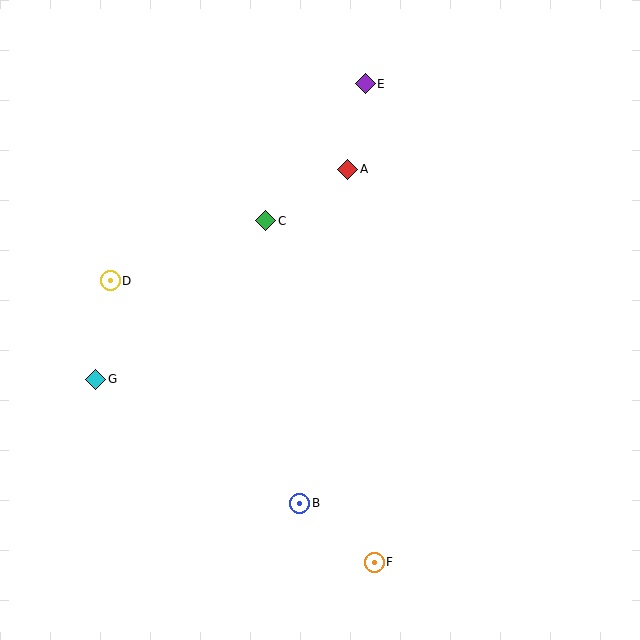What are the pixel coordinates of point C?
Point C is at (266, 221).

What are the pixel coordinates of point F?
Point F is at (374, 563).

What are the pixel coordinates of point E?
Point E is at (365, 84).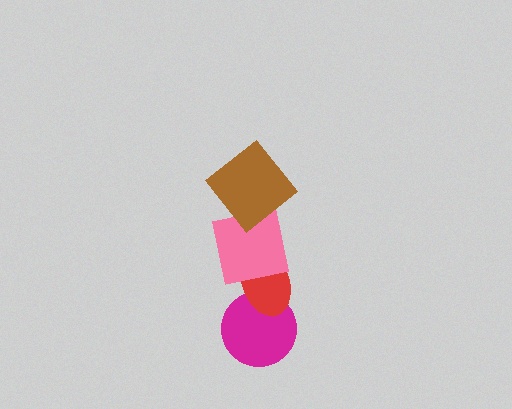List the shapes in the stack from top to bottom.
From top to bottom: the brown diamond, the pink square, the red ellipse, the magenta circle.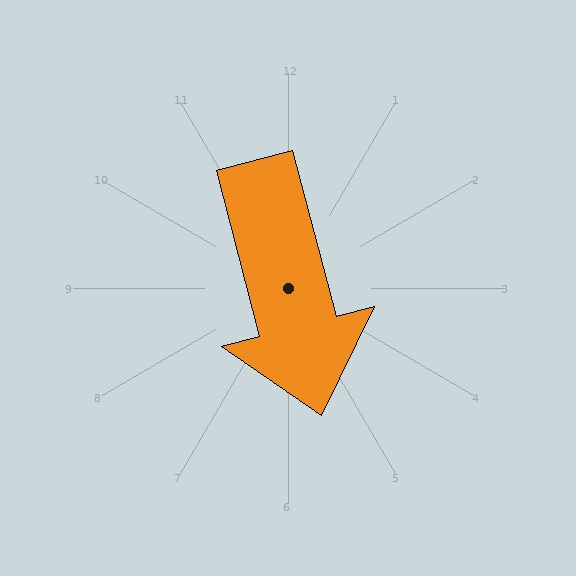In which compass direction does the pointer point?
South.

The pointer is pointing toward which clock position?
Roughly 6 o'clock.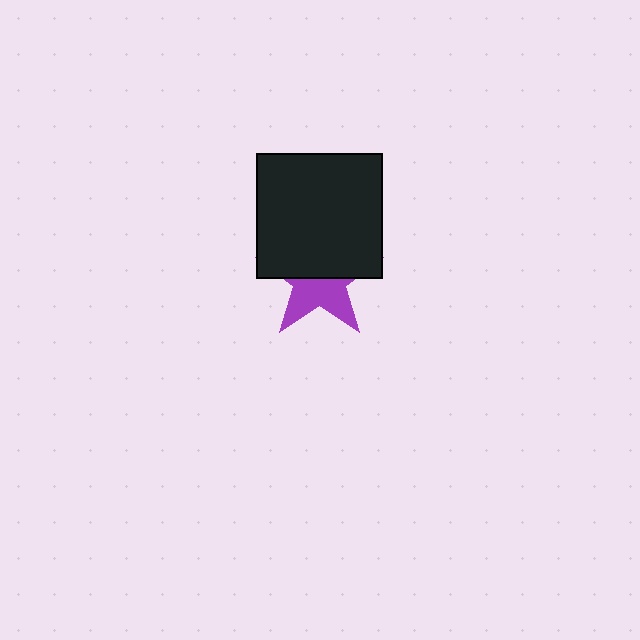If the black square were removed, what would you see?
You would see the complete purple star.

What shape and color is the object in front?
The object in front is a black square.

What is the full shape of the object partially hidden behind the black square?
The partially hidden object is a purple star.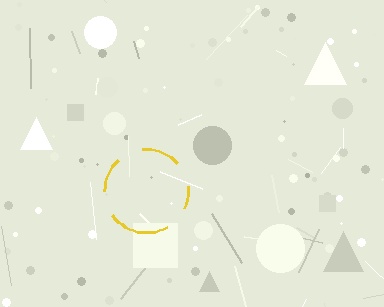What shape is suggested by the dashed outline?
The dashed outline suggests a circle.